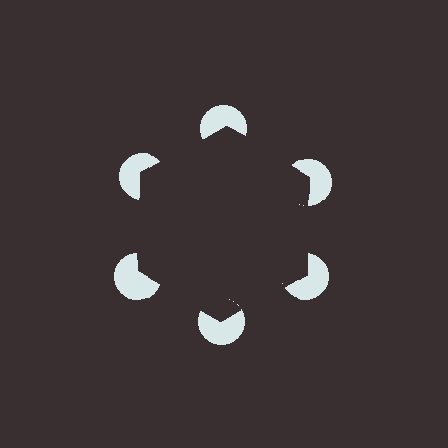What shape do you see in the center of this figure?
An illusory hexagon — its edges are inferred from the aligned wedge cuts in the pac-man discs, not physically drawn.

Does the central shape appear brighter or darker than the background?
It typically appears slightly darker than the background, even though no actual brightness change is drawn.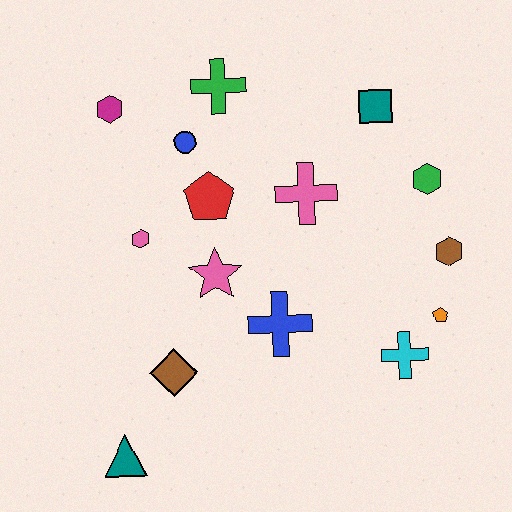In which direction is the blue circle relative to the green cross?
The blue circle is below the green cross.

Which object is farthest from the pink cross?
The teal triangle is farthest from the pink cross.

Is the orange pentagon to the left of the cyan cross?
No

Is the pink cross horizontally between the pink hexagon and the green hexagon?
Yes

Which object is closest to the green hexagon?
The brown hexagon is closest to the green hexagon.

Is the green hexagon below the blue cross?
No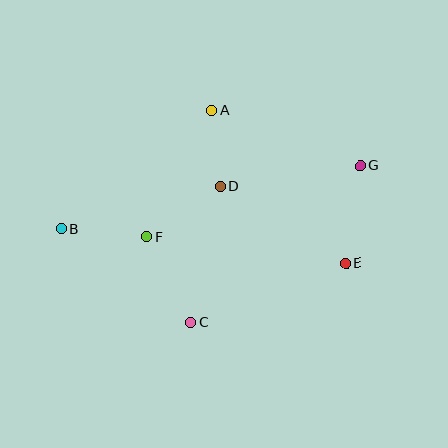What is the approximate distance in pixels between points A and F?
The distance between A and F is approximately 142 pixels.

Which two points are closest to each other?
Points A and D are closest to each other.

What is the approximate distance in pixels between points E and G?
The distance between E and G is approximately 99 pixels.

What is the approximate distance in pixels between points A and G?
The distance between A and G is approximately 159 pixels.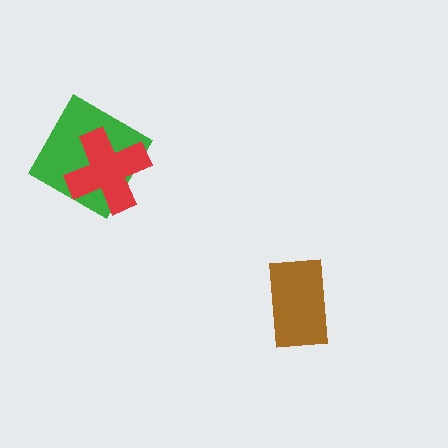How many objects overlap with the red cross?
1 object overlaps with the red cross.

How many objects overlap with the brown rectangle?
0 objects overlap with the brown rectangle.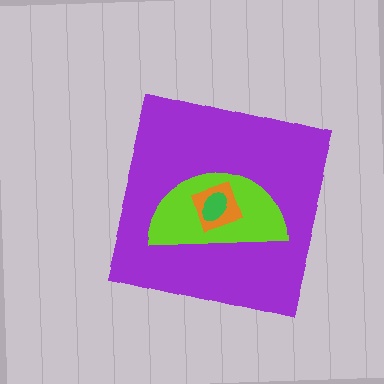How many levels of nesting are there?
4.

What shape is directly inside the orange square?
The green ellipse.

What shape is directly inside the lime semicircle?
The orange square.